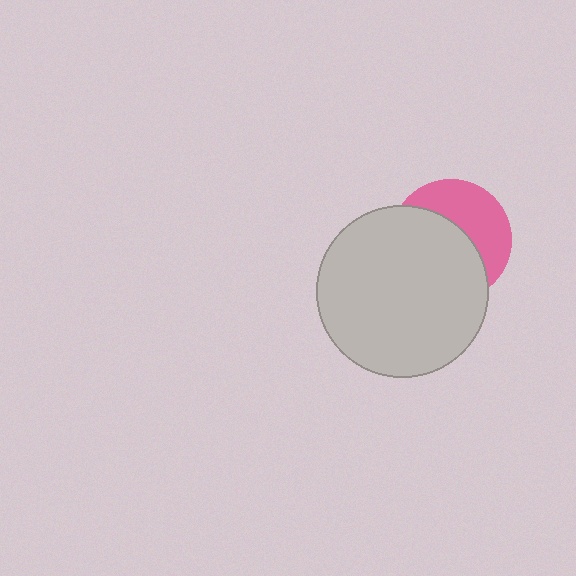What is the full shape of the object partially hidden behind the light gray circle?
The partially hidden object is a pink circle.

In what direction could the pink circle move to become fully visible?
The pink circle could move toward the upper-right. That would shift it out from behind the light gray circle entirely.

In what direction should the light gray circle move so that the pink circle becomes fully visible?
The light gray circle should move toward the lower-left. That is the shortest direction to clear the overlap and leave the pink circle fully visible.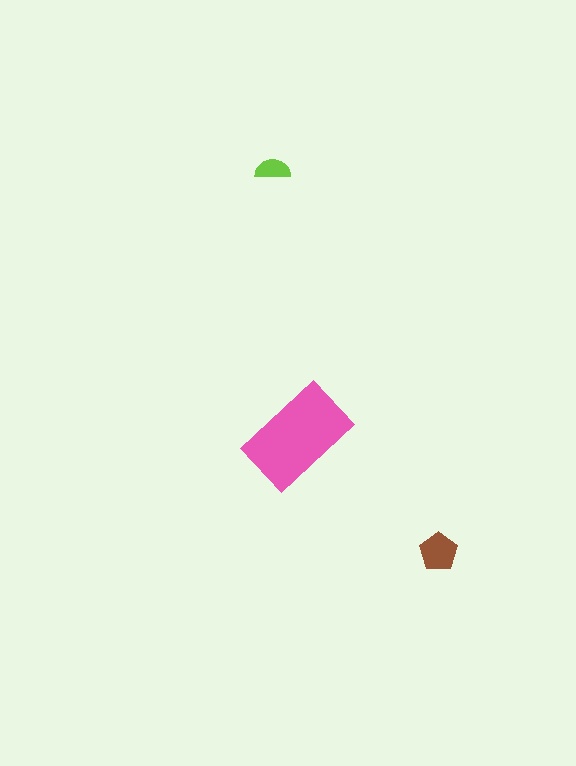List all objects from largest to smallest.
The pink rectangle, the brown pentagon, the lime semicircle.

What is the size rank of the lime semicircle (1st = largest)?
3rd.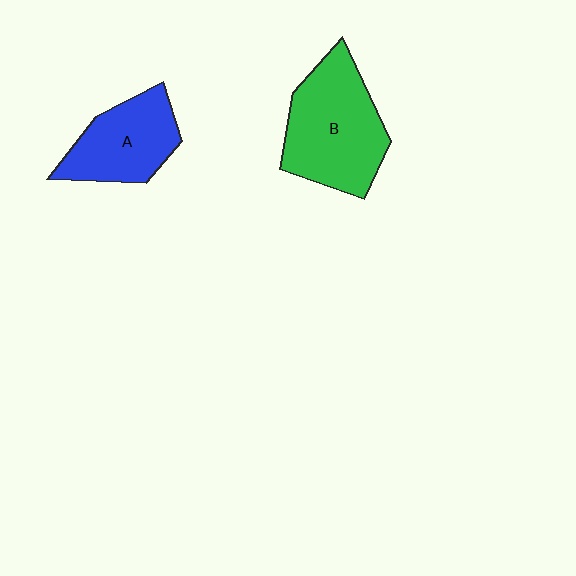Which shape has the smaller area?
Shape A (blue).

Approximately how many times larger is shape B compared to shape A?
Approximately 1.4 times.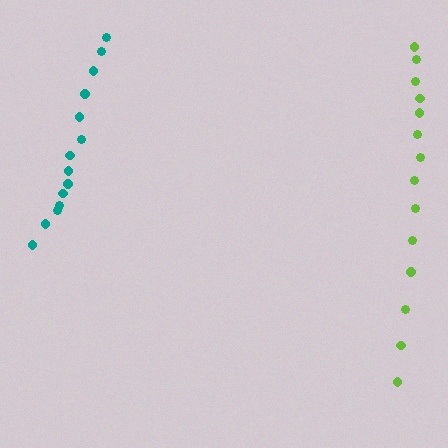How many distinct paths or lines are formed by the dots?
There are 2 distinct paths.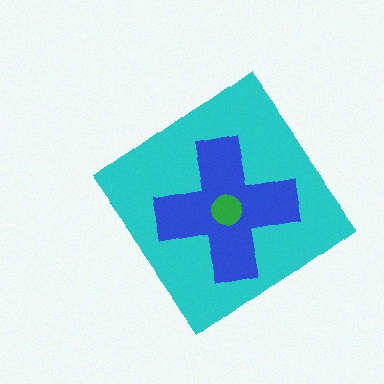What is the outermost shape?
The cyan diamond.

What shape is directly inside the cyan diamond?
The blue cross.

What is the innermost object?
The green circle.